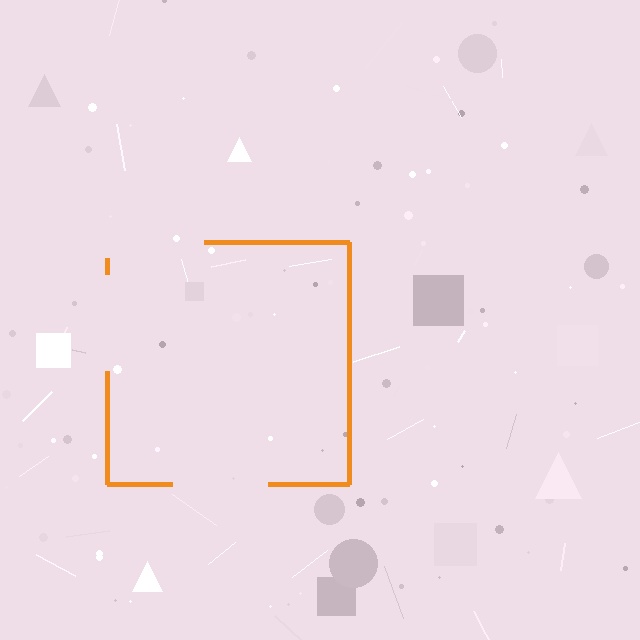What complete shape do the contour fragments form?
The contour fragments form a square.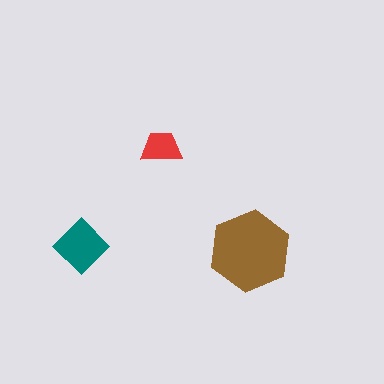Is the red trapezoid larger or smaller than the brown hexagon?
Smaller.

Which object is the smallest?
The red trapezoid.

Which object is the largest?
The brown hexagon.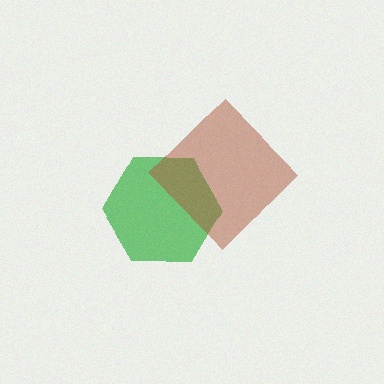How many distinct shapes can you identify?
There are 2 distinct shapes: a green hexagon, a brown diamond.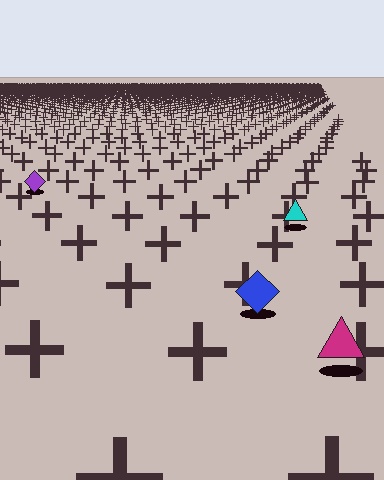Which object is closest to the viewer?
The magenta triangle is closest. The texture marks near it are larger and more spread out.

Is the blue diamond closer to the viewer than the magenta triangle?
No. The magenta triangle is closer — you can tell from the texture gradient: the ground texture is coarser near it.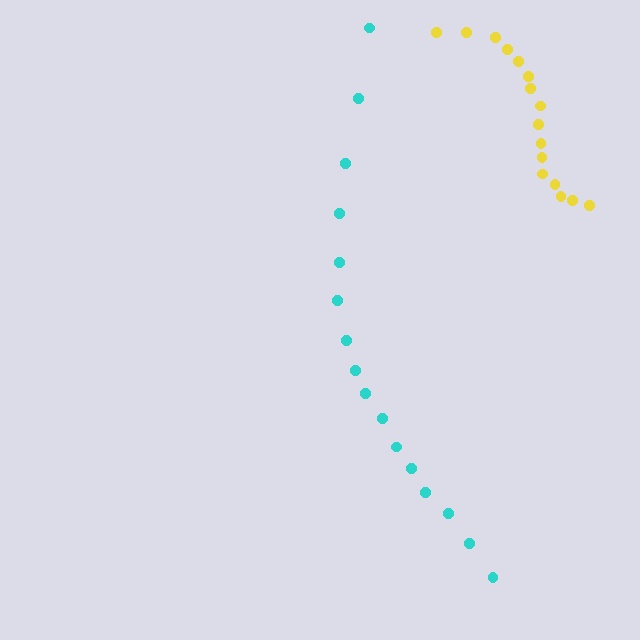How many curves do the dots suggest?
There are 2 distinct paths.